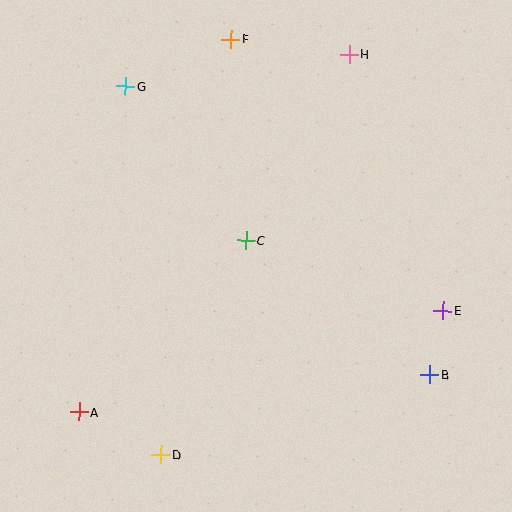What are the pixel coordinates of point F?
Point F is at (231, 39).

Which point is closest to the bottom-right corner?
Point B is closest to the bottom-right corner.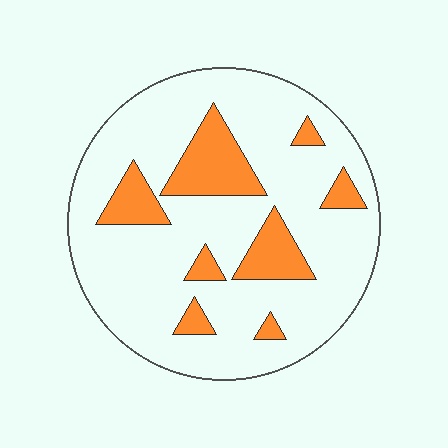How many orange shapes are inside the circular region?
8.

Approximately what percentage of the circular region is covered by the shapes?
Approximately 20%.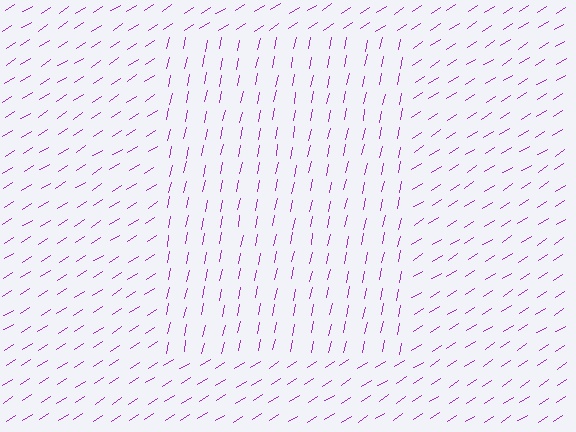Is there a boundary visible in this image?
Yes, there is a texture boundary formed by a change in line orientation.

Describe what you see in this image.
The image is filled with small purple line segments. A rectangle region in the image has lines oriented differently from the surrounding lines, creating a visible texture boundary.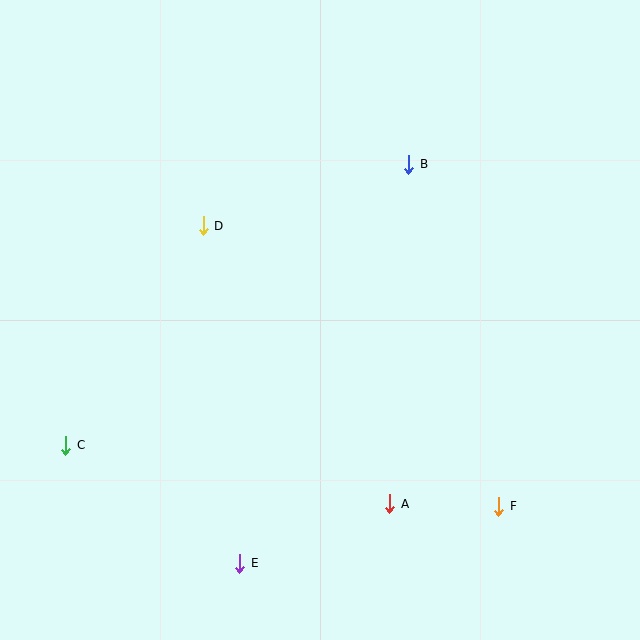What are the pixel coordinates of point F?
Point F is at (499, 506).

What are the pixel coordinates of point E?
Point E is at (240, 563).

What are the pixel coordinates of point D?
Point D is at (203, 226).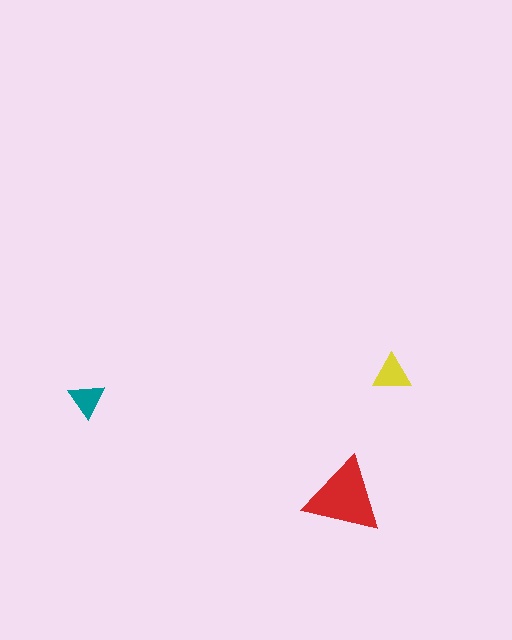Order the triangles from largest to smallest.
the red one, the yellow one, the teal one.